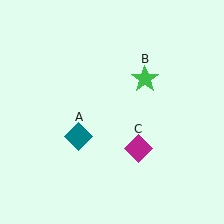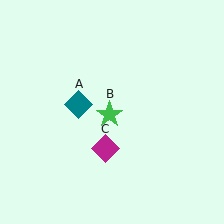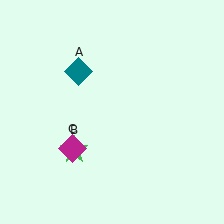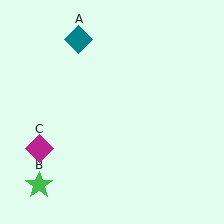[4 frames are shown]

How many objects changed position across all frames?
3 objects changed position: teal diamond (object A), green star (object B), magenta diamond (object C).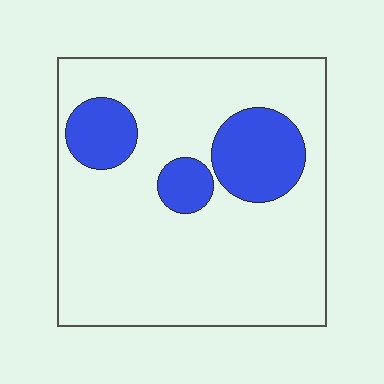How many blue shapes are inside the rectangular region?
3.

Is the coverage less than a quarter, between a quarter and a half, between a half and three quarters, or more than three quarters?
Less than a quarter.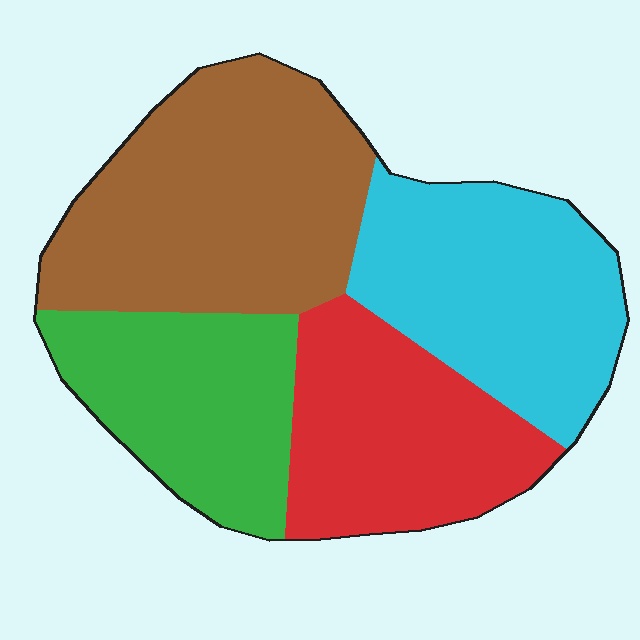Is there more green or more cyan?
Cyan.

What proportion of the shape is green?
Green takes up between a sixth and a third of the shape.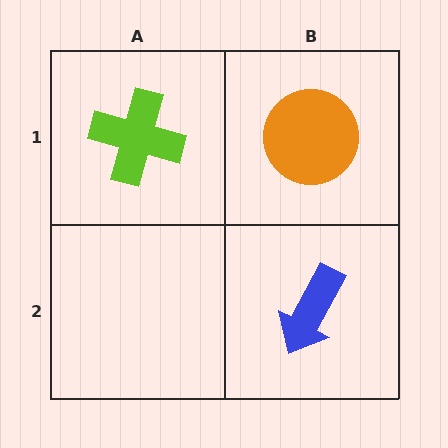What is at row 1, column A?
A lime cross.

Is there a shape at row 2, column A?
No, that cell is empty.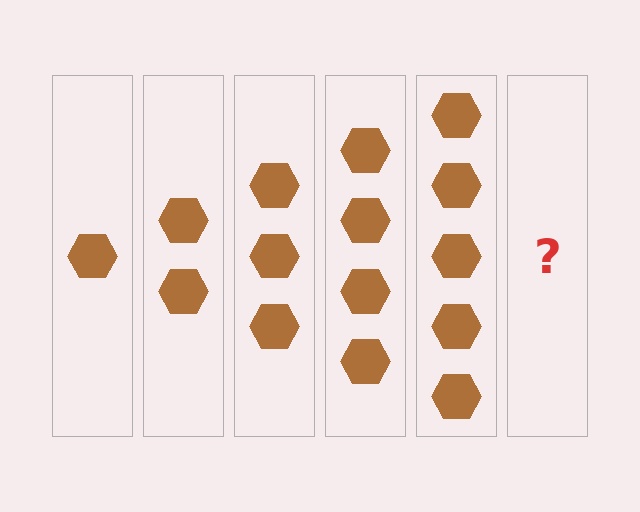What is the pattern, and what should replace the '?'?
The pattern is that each step adds one more hexagon. The '?' should be 6 hexagons.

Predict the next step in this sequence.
The next step is 6 hexagons.